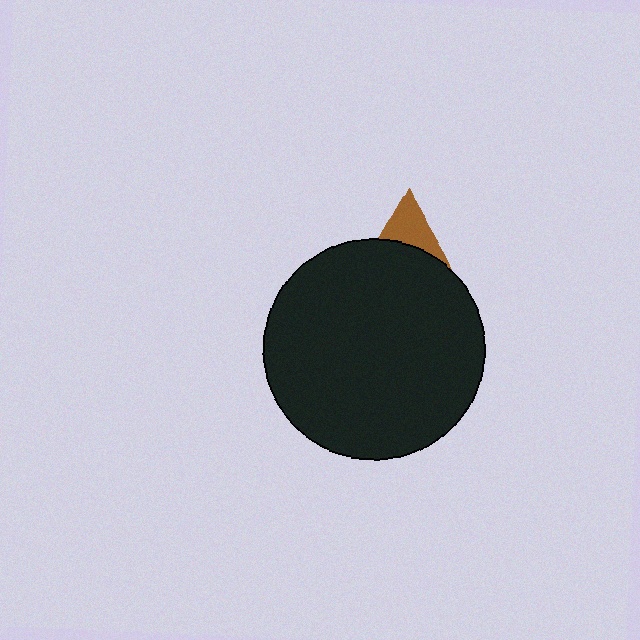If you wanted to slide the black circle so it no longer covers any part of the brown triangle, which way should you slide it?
Slide it down — that is the most direct way to separate the two shapes.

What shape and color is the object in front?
The object in front is a black circle.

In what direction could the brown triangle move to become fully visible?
The brown triangle could move up. That would shift it out from behind the black circle entirely.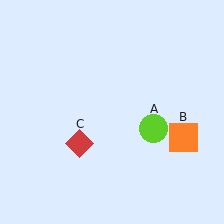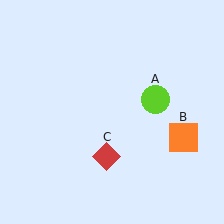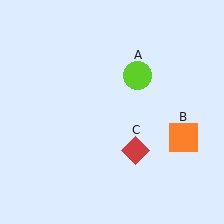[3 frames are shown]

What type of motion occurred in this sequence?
The lime circle (object A), red diamond (object C) rotated counterclockwise around the center of the scene.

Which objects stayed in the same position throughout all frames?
Orange square (object B) remained stationary.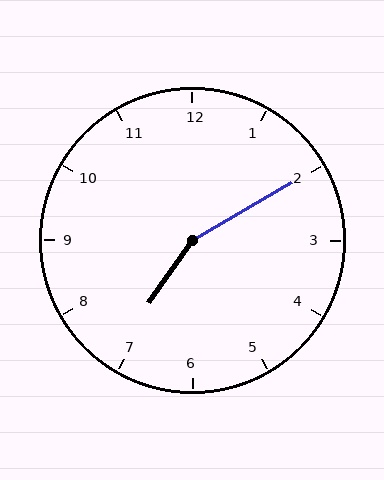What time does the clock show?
7:10.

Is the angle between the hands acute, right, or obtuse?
It is obtuse.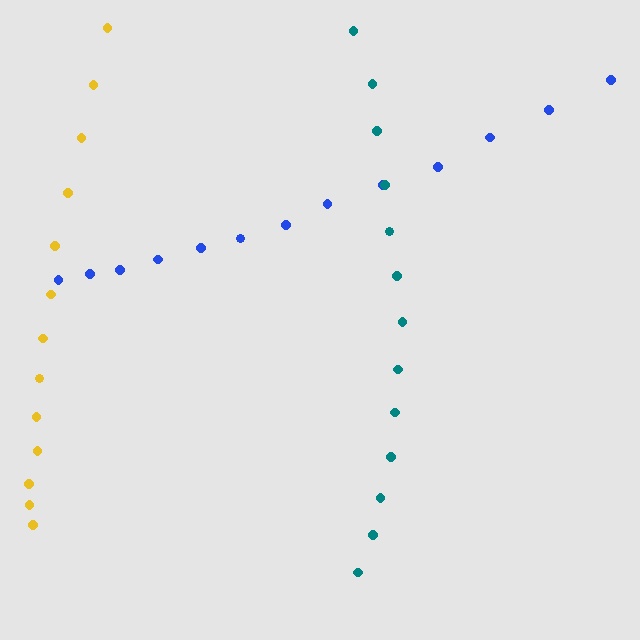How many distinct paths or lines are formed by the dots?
There are 3 distinct paths.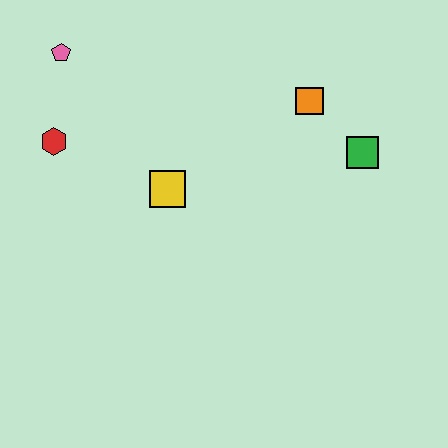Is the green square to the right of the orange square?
Yes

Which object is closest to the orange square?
The green square is closest to the orange square.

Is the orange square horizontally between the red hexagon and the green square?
Yes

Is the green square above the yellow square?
Yes